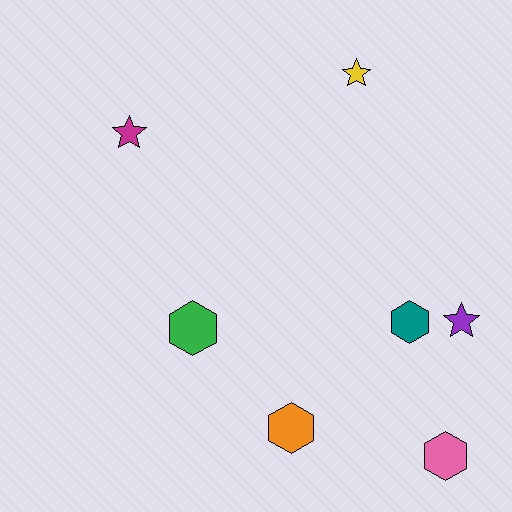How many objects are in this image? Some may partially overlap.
There are 7 objects.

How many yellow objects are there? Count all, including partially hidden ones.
There is 1 yellow object.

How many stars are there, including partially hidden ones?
There are 3 stars.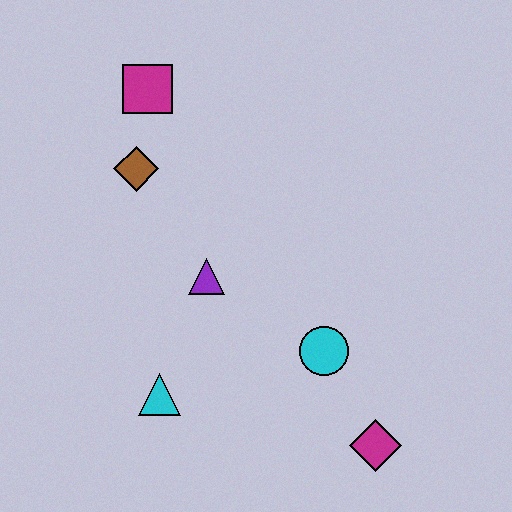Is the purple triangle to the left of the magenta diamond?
Yes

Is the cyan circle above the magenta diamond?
Yes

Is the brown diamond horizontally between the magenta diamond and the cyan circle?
No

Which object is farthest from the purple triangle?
The magenta diamond is farthest from the purple triangle.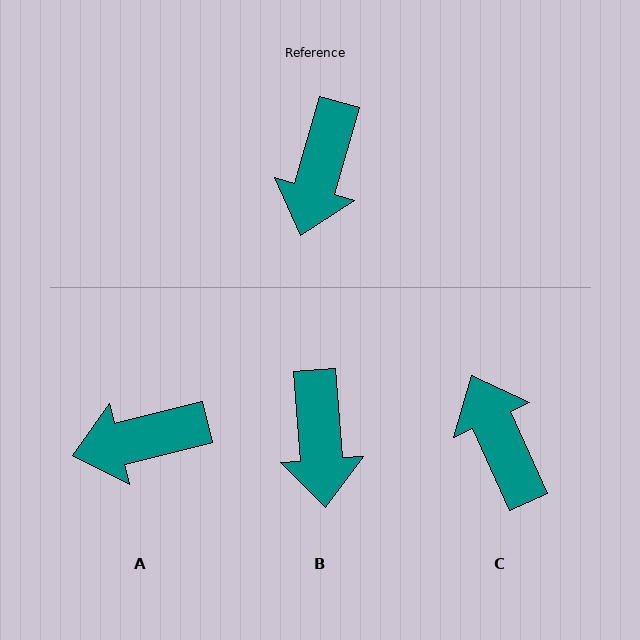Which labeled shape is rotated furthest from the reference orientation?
C, about 139 degrees away.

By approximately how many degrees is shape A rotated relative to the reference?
Approximately 60 degrees clockwise.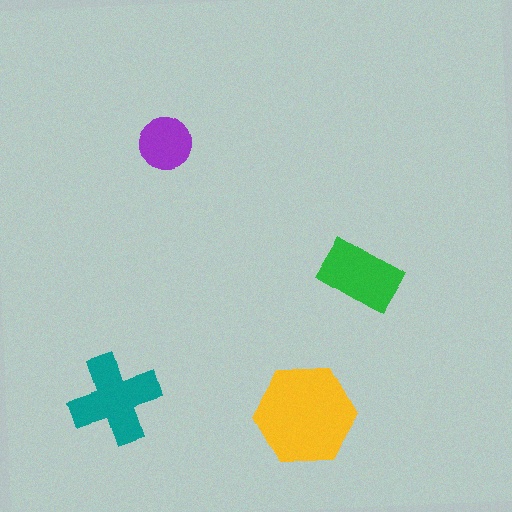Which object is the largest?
The yellow hexagon.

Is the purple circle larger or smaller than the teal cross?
Smaller.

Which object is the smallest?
The purple circle.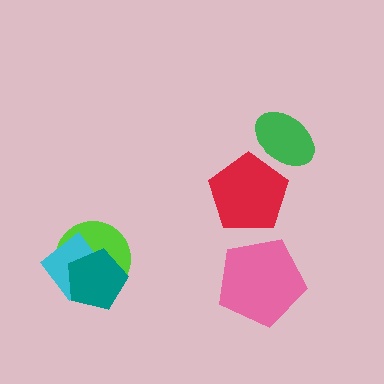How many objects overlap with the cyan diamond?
2 objects overlap with the cyan diamond.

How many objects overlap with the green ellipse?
1 object overlaps with the green ellipse.